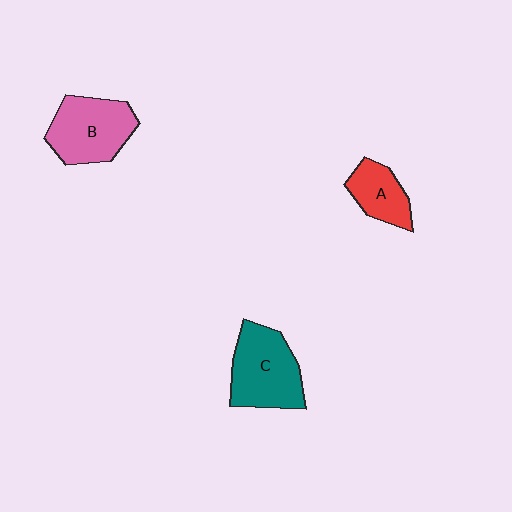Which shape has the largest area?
Shape C (teal).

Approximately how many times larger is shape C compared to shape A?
Approximately 1.8 times.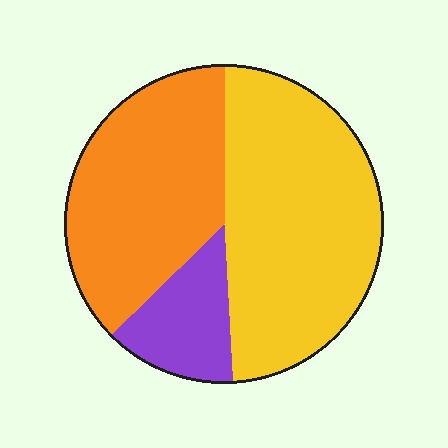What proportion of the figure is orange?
Orange covers around 40% of the figure.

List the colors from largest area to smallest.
From largest to smallest: yellow, orange, purple.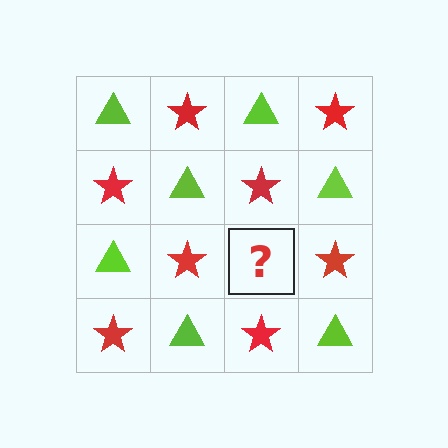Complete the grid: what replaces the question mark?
The question mark should be replaced with a lime triangle.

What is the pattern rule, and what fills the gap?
The rule is that it alternates lime triangle and red star in a checkerboard pattern. The gap should be filled with a lime triangle.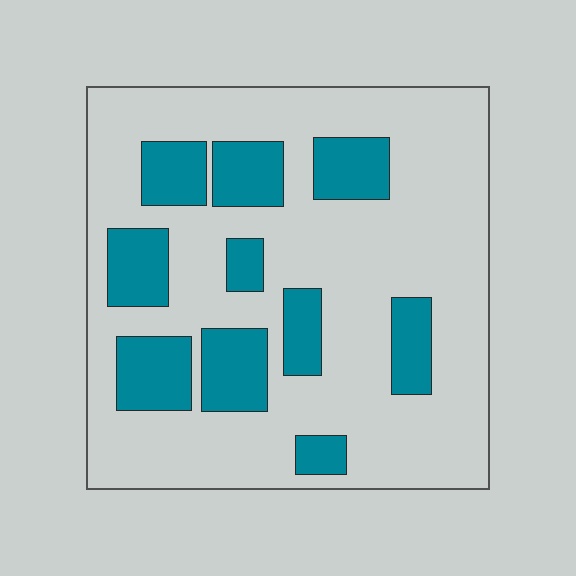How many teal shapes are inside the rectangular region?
10.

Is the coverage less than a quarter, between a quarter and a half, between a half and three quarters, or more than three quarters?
Between a quarter and a half.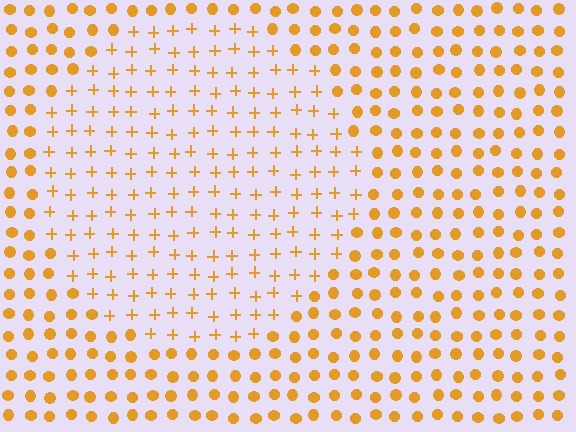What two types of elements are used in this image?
The image uses plus signs inside the circle region and circles outside it.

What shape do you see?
I see a circle.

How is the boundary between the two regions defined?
The boundary is defined by a change in element shape: plus signs inside vs. circles outside. All elements share the same color and spacing.